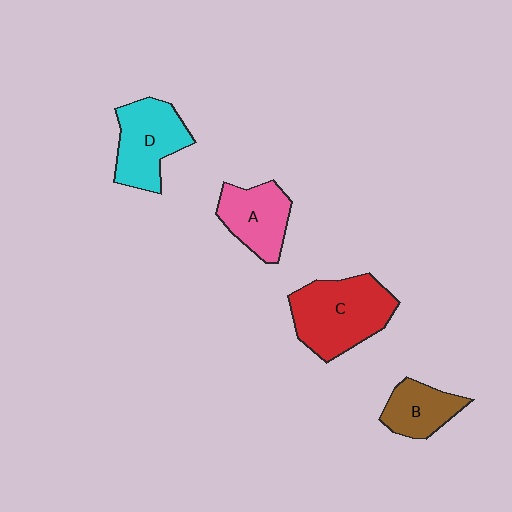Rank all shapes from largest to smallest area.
From largest to smallest: C (red), D (cyan), A (pink), B (brown).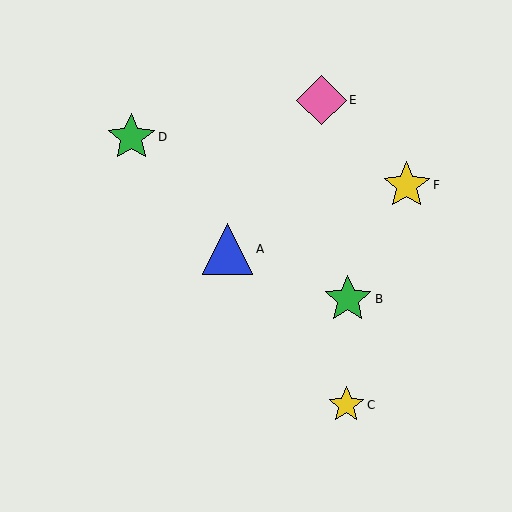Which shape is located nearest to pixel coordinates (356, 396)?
The yellow star (labeled C) at (346, 405) is nearest to that location.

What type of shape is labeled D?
Shape D is a green star.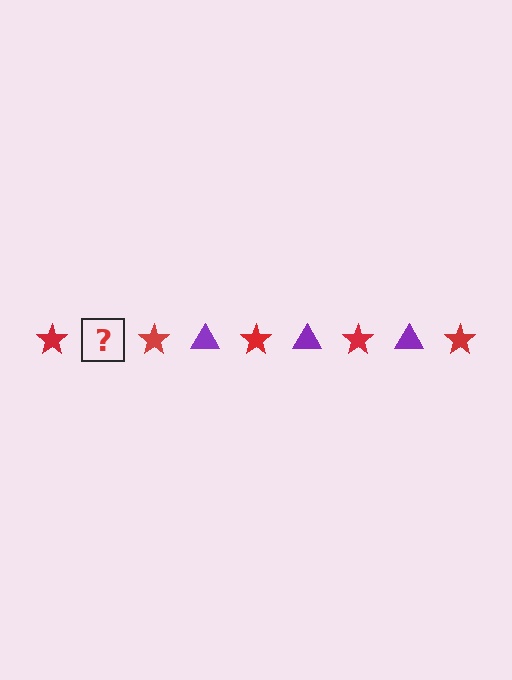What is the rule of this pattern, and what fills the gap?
The rule is that the pattern alternates between red star and purple triangle. The gap should be filled with a purple triangle.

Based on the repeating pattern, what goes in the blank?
The blank should be a purple triangle.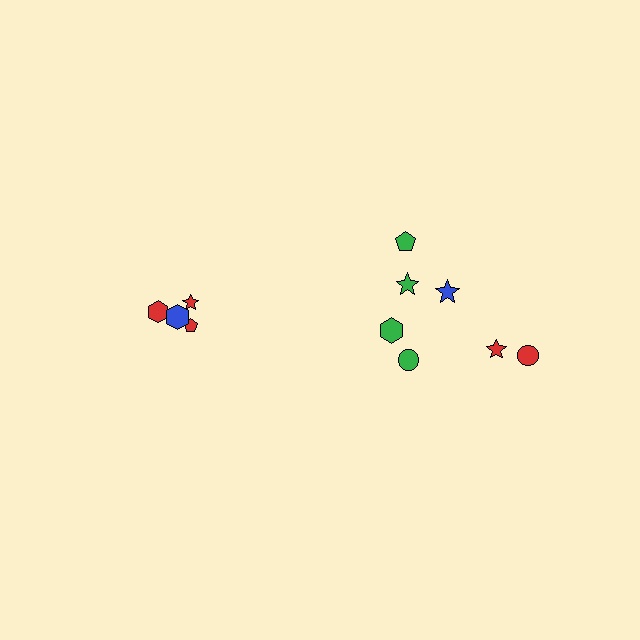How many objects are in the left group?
There are 4 objects.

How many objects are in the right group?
There are 7 objects.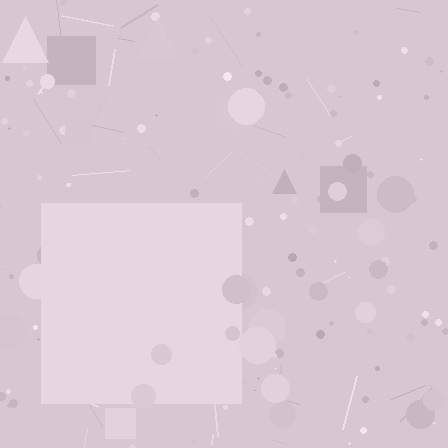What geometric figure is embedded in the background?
A square is embedded in the background.